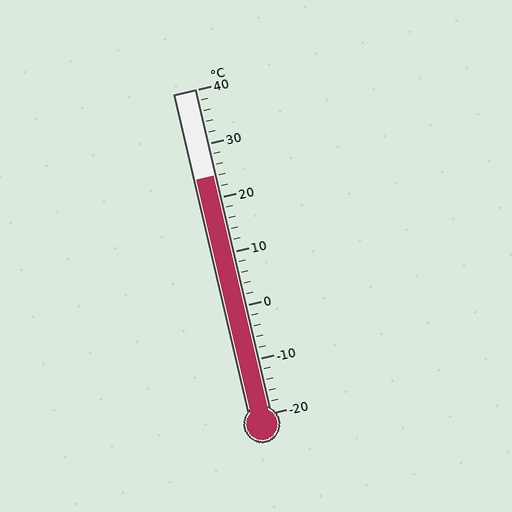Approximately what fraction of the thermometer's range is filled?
The thermometer is filled to approximately 75% of its range.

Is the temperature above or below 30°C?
The temperature is below 30°C.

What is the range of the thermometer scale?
The thermometer scale ranges from -20°C to 40°C.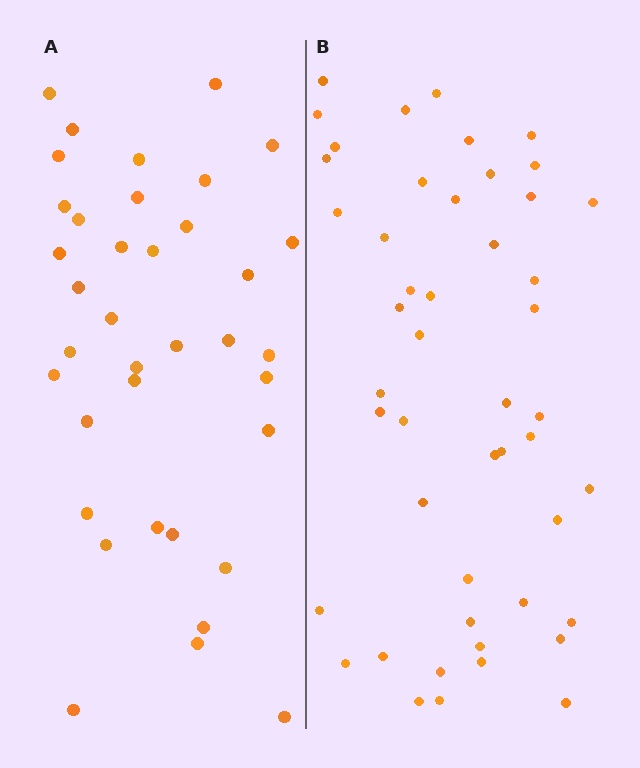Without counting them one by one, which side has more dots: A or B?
Region B (the right region) has more dots.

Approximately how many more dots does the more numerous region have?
Region B has roughly 12 or so more dots than region A.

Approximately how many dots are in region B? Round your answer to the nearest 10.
About 50 dots. (The exact count is 48, which rounds to 50.)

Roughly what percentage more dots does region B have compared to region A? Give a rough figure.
About 30% more.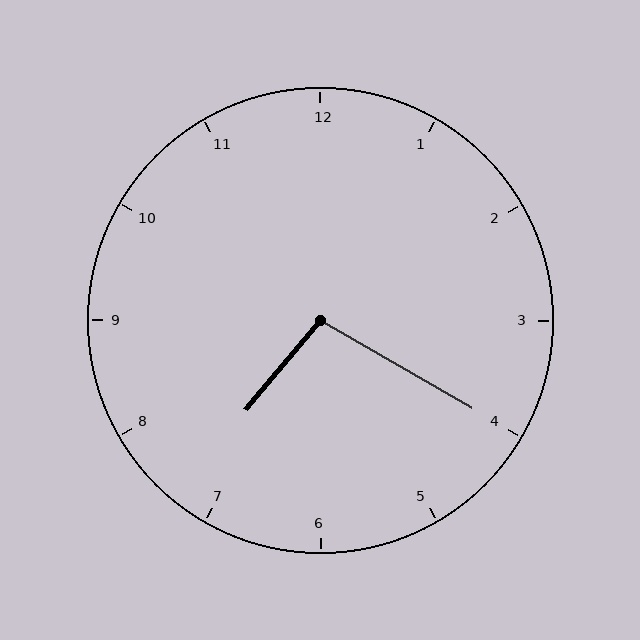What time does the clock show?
7:20.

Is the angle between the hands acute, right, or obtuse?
It is obtuse.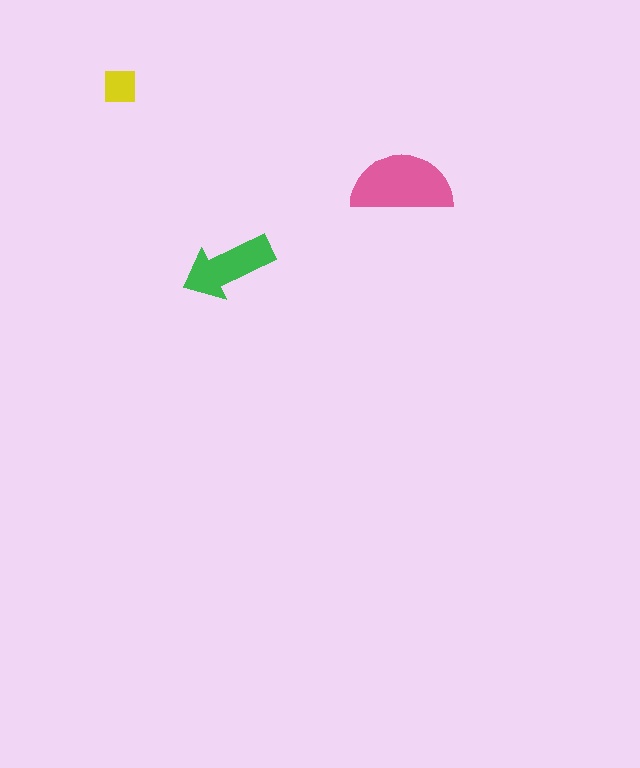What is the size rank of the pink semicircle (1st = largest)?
1st.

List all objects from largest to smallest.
The pink semicircle, the green arrow, the yellow square.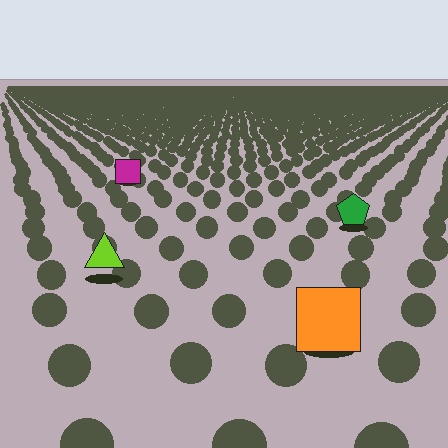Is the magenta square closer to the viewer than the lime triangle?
No. The lime triangle is closer — you can tell from the texture gradient: the ground texture is coarser near it.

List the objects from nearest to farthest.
From nearest to farthest: the orange square, the lime triangle, the green pentagon, the magenta square.